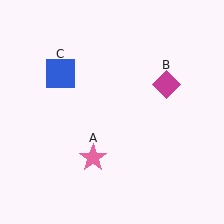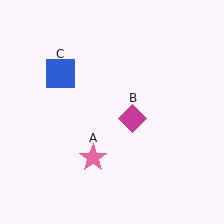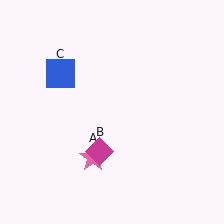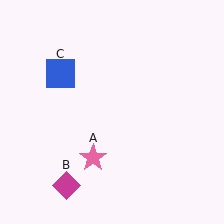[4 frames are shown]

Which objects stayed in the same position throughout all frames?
Pink star (object A) and blue square (object C) remained stationary.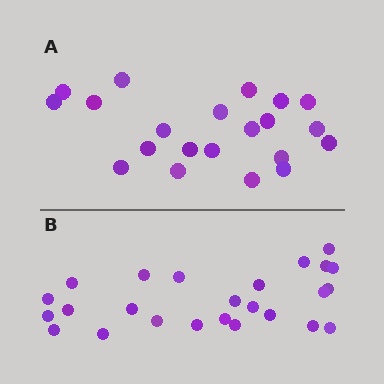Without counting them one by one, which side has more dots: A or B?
Region B (the bottom region) has more dots.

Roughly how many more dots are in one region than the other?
Region B has about 4 more dots than region A.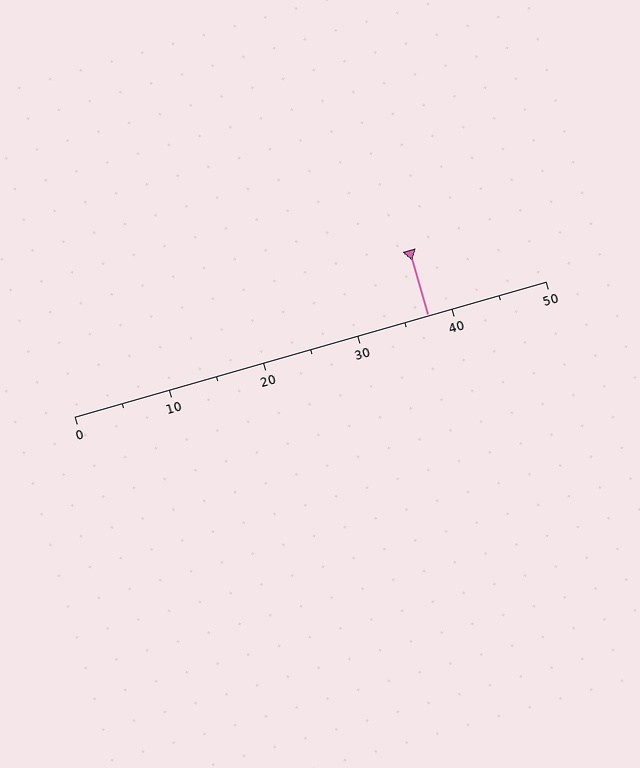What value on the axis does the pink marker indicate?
The marker indicates approximately 37.5.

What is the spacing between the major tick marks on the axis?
The major ticks are spaced 10 apart.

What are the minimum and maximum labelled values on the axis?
The axis runs from 0 to 50.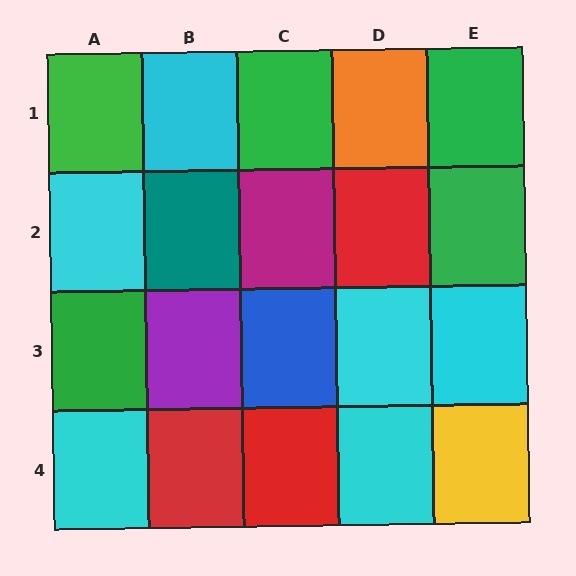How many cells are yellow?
1 cell is yellow.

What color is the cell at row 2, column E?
Green.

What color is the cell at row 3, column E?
Cyan.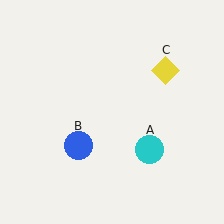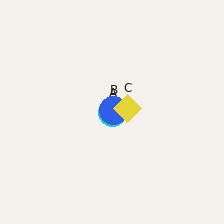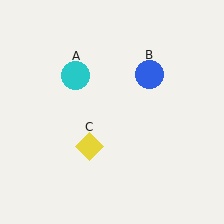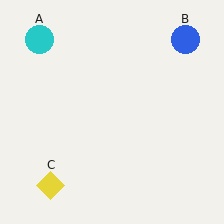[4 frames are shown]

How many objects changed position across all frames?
3 objects changed position: cyan circle (object A), blue circle (object B), yellow diamond (object C).